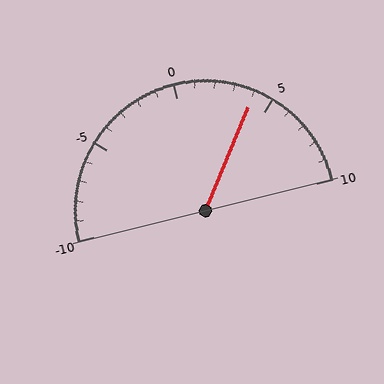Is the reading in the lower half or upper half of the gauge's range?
The reading is in the upper half of the range (-10 to 10).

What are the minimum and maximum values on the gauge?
The gauge ranges from -10 to 10.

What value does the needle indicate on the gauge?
The needle indicates approximately 4.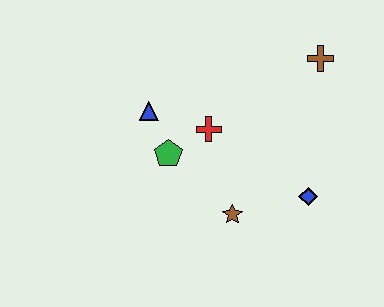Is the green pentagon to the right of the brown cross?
No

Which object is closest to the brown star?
The blue diamond is closest to the brown star.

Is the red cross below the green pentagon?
No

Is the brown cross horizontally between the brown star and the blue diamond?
No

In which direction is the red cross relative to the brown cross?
The red cross is to the left of the brown cross.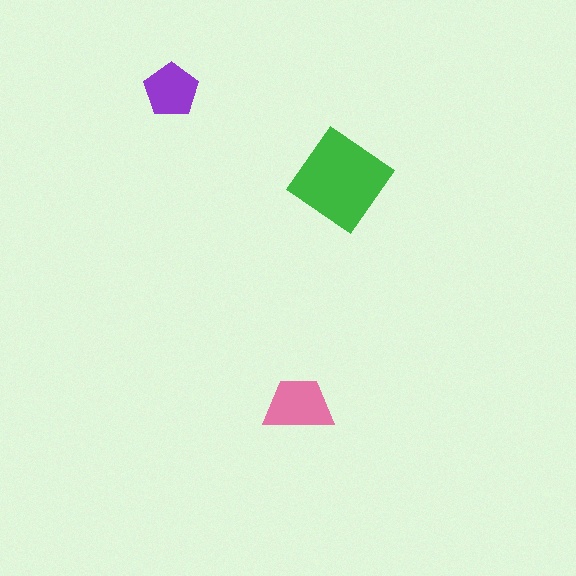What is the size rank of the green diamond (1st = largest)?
1st.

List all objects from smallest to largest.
The purple pentagon, the pink trapezoid, the green diamond.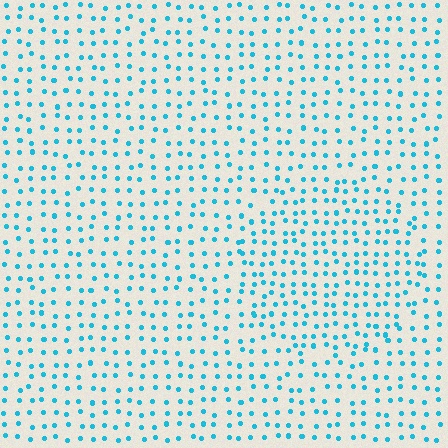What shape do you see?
I see a circle.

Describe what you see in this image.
The image contains small cyan elements arranged at two different densities. A circle-shaped region is visible where the elements are more densely packed than the surrounding area.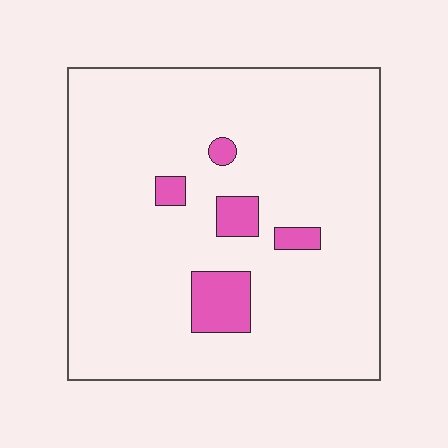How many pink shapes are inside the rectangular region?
5.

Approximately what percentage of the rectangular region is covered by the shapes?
Approximately 10%.